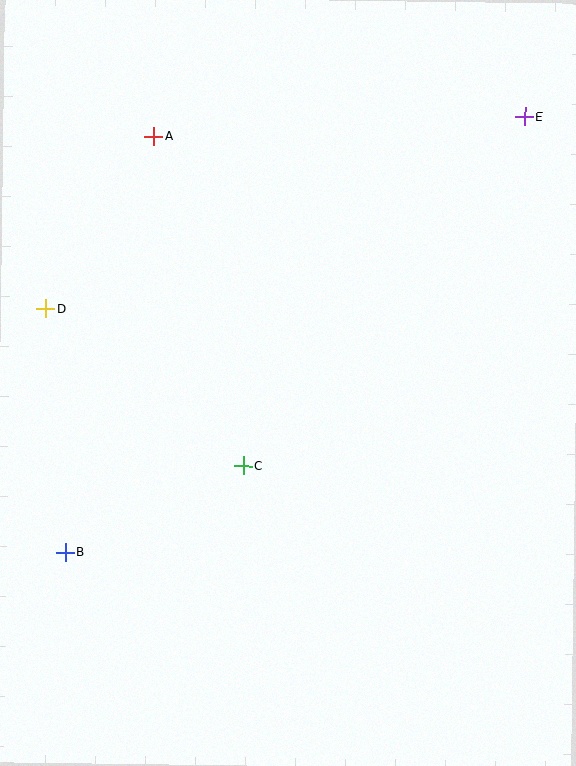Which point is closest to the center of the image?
Point C at (243, 466) is closest to the center.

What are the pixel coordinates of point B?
Point B is at (65, 552).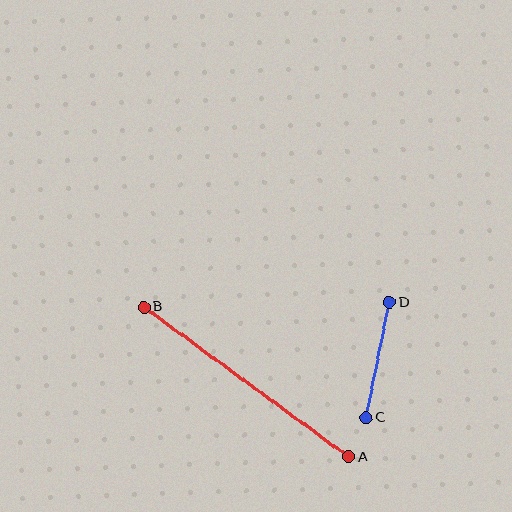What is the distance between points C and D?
The distance is approximately 118 pixels.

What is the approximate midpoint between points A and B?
The midpoint is at approximately (246, 382) pixels.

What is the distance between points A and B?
The distance is approximately 253 pixels.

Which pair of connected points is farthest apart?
Points A and B are farthest apart.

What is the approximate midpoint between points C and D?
The midpoint is at approximately (378, 360) pixels.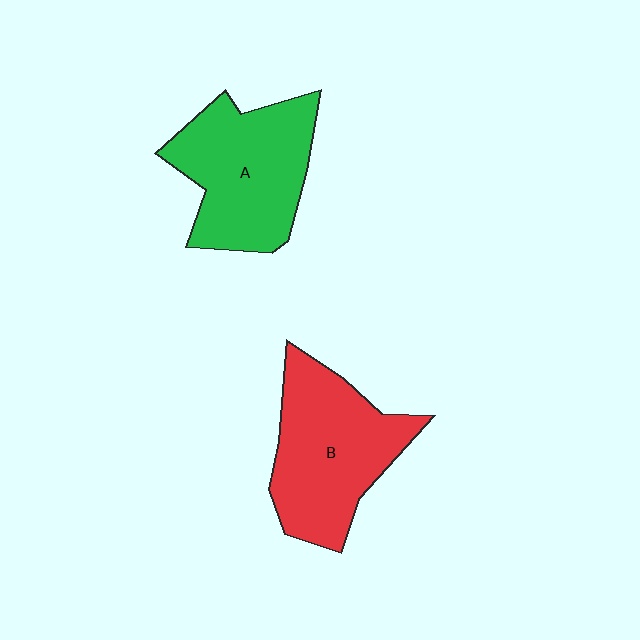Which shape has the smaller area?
Shape A (green).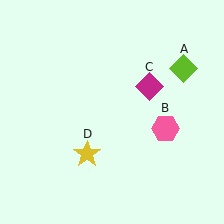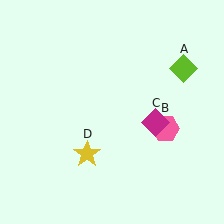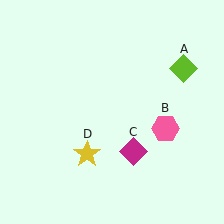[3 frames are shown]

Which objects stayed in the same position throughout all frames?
Lime diamond (object A) and pink hexagon (object B) and yellow star (object D) remained stationary.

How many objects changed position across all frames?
1 object changed position: magenta diamond (object C).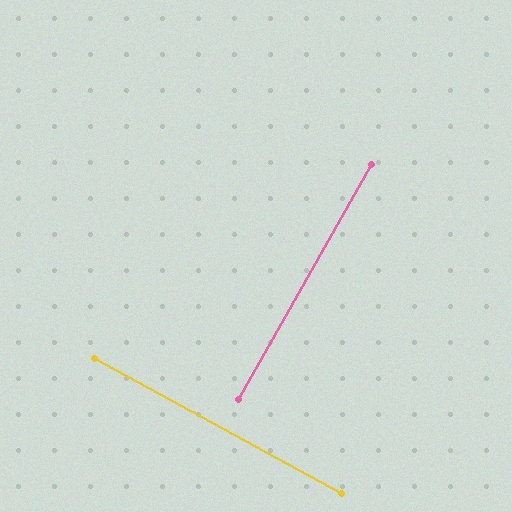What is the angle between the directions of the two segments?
Approximately 89 degrees.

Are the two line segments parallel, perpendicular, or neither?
Perpendicular — they meet at approximately 89°.